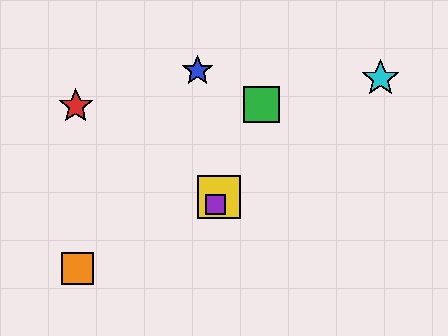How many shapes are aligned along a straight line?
3 shapes (the green square, the yellow square, the purple square) are aligned along a straight line.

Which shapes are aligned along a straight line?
The green square, the yellow square, the purple square are aligned along a straight line.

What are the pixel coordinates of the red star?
The red star is at (76, 106).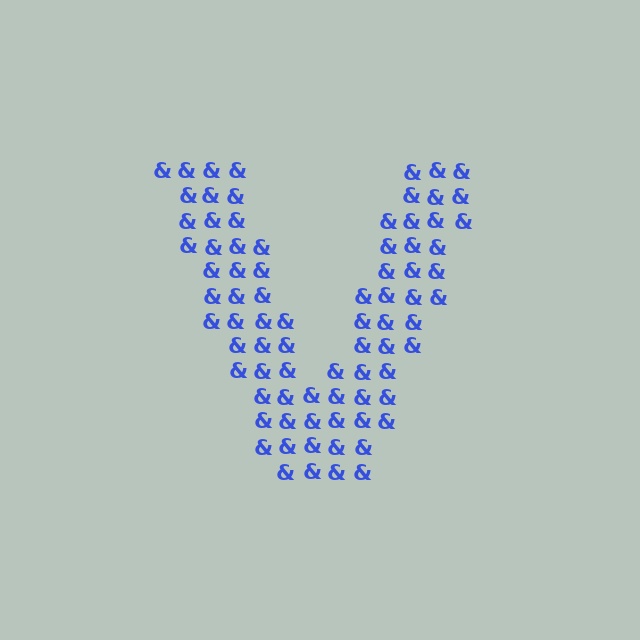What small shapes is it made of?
It is made of small ampersands.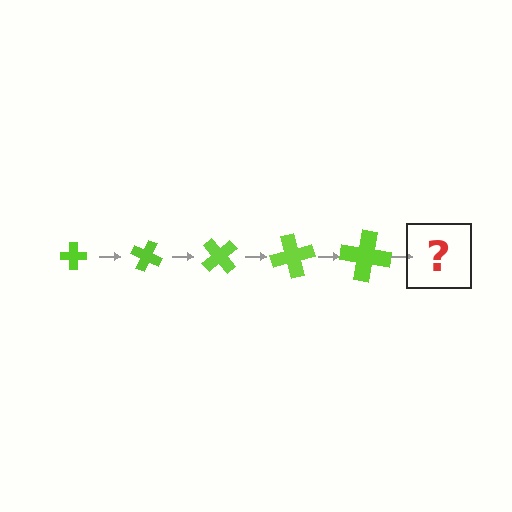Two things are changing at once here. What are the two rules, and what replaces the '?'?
The two rules are that the cross grows larger each step and it rotates 25 degrees each step. The '?' should be a cross, larger than the previous one and rotated 125 degrees from the start.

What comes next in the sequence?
The next element should be a cross, larger than the previous one and rotated 125 degrees from the start.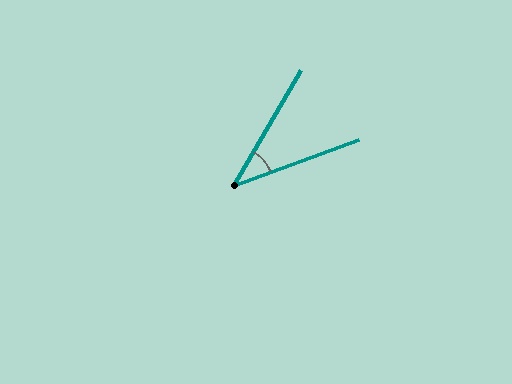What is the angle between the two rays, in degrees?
Approximately 40 degrees.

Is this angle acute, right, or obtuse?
It is acute.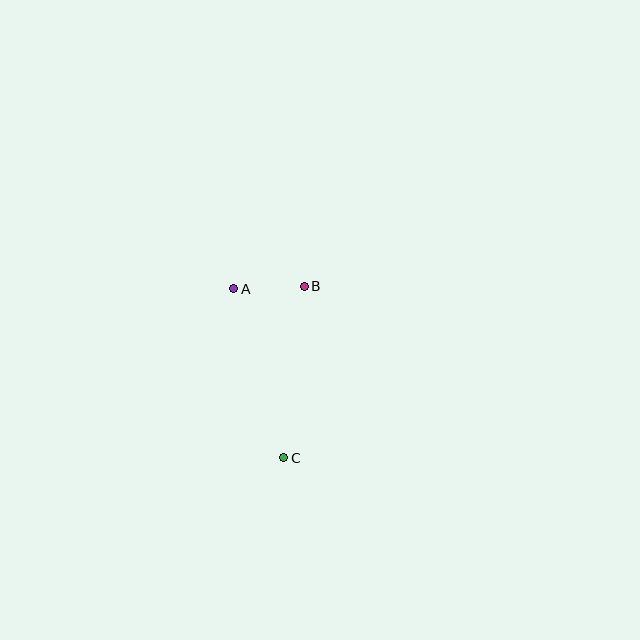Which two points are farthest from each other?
Points A and C are farthest from each other.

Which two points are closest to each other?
Points A and B are closest to each other.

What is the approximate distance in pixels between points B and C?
The distance between B and C is approximately 173 pixels.